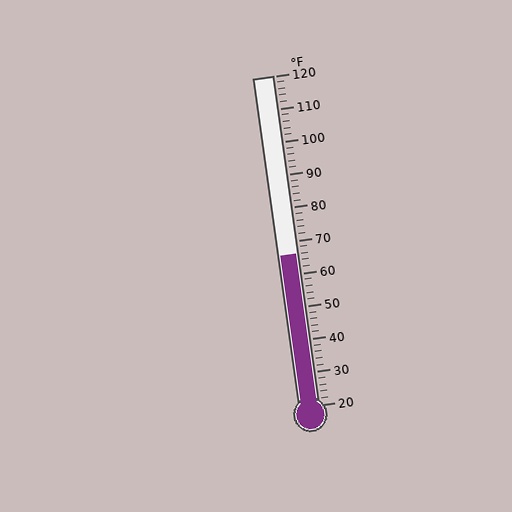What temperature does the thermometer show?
The thermometer shows approximately 66°F.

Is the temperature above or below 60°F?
The temperature is above 60°F.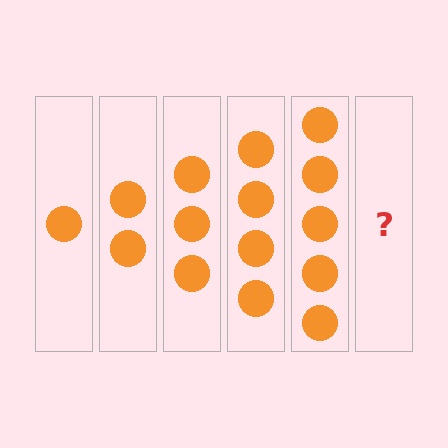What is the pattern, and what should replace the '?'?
The pattern is that each step adds one more circle. The '?' should be 6 circles.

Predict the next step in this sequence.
The next step is 6 circles.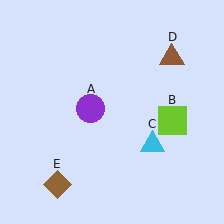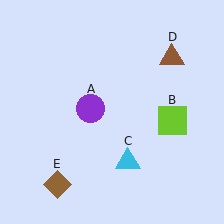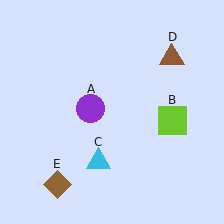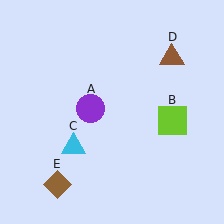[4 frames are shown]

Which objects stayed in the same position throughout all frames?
Purple circle (object A) and lime square (object B) and brown triangle (object D) and brown diamond (object E) remained stationary.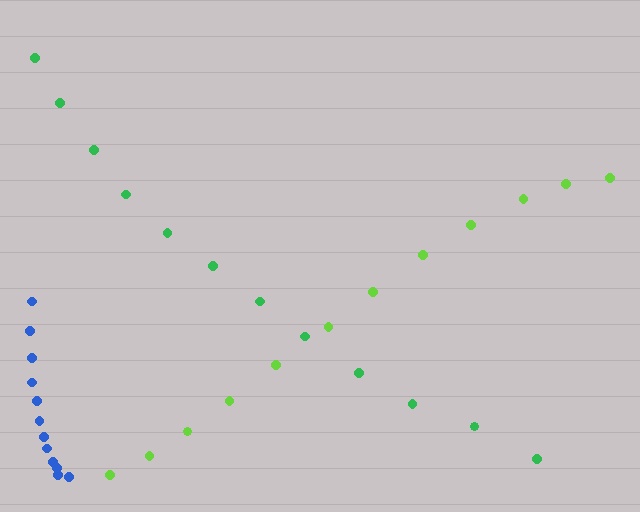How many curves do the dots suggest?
There are 3 distinct paths.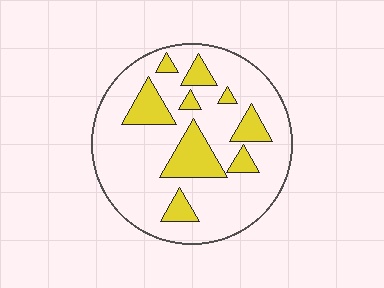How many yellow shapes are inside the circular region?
9.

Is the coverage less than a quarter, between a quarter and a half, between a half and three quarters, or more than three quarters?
Less than a quarter.